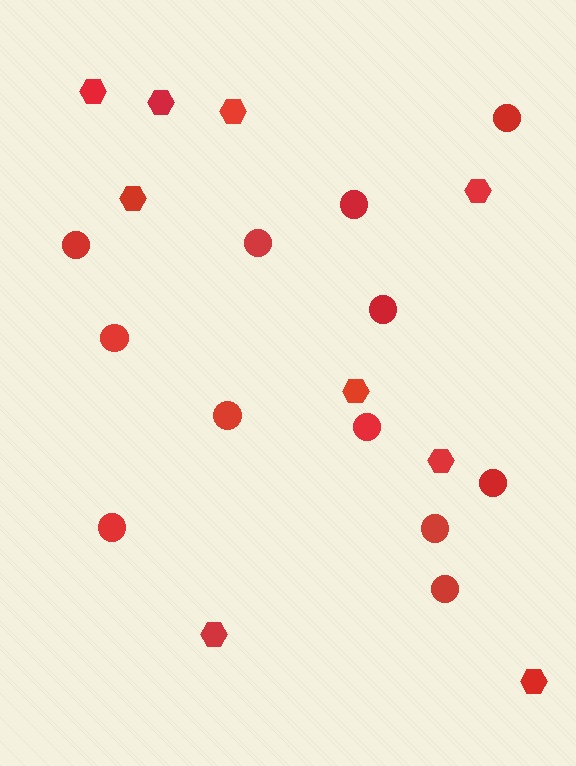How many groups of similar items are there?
There are 2 groups: one group of hexagons (9) and one group of circles (12).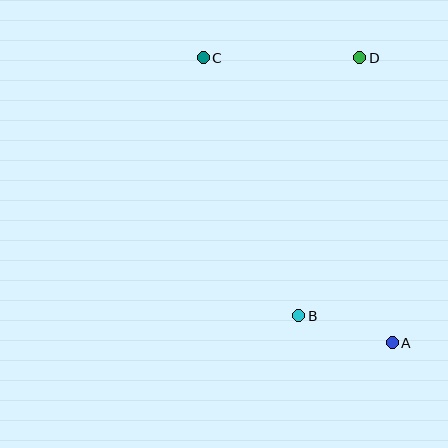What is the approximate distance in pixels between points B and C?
The distance between B and C is approximately 275 pixels.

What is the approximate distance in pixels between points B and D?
The distance between B and D is approximately 265 pixels.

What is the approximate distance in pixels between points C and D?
The distance between C and D is approximately 157 pixels.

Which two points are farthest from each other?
Points A and C are farthest from each other.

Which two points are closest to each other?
Points A and B are closest to each other.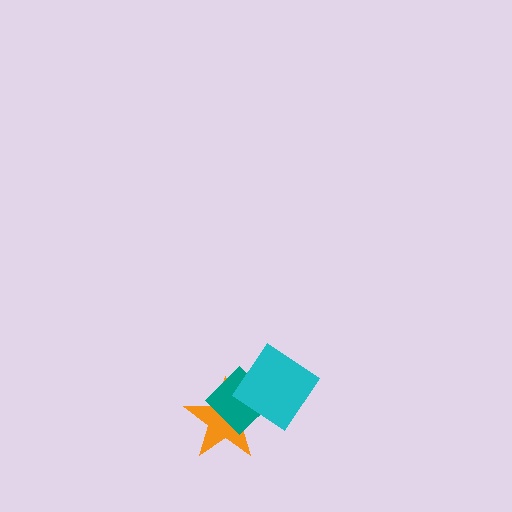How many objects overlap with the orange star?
2 objects overlap with the orange star.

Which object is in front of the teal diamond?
The cyan diamond is in front of the teal diamond.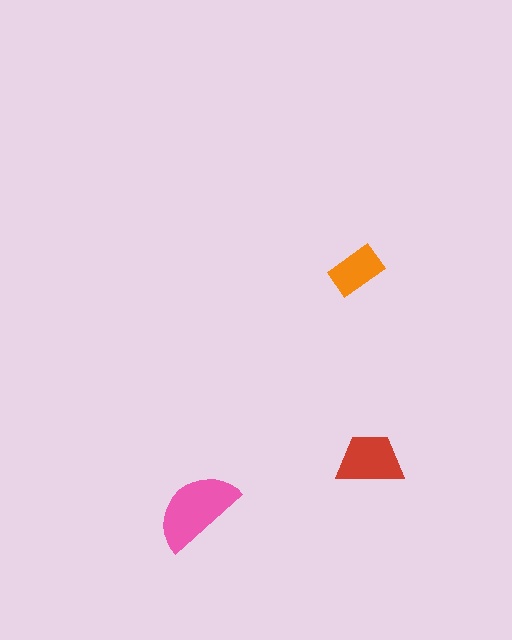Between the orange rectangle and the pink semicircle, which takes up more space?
The pink semicircle.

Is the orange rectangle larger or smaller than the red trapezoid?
Smaller.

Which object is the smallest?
The orange rectangle.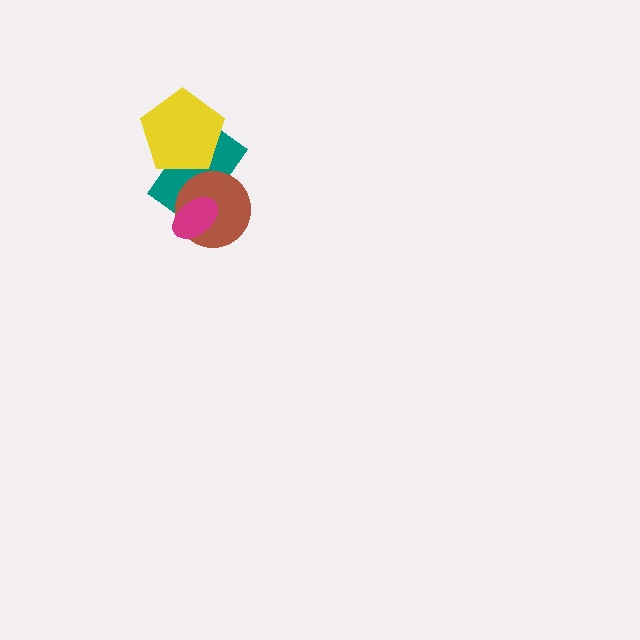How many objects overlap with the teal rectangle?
3 objects overlap with the teal rectangle.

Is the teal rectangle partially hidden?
Yes, it is partially covered by another shape.